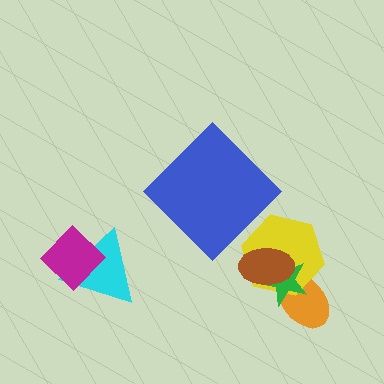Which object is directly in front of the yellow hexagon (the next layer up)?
The green star is directly in front of the yellow hexagon.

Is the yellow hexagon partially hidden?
Yes, it is partially covered by another shape.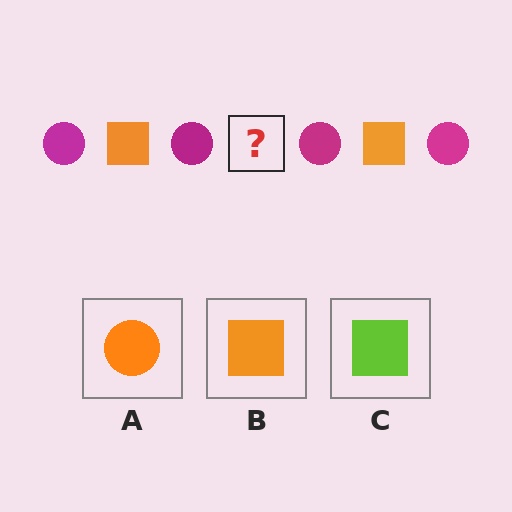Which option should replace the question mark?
Option B.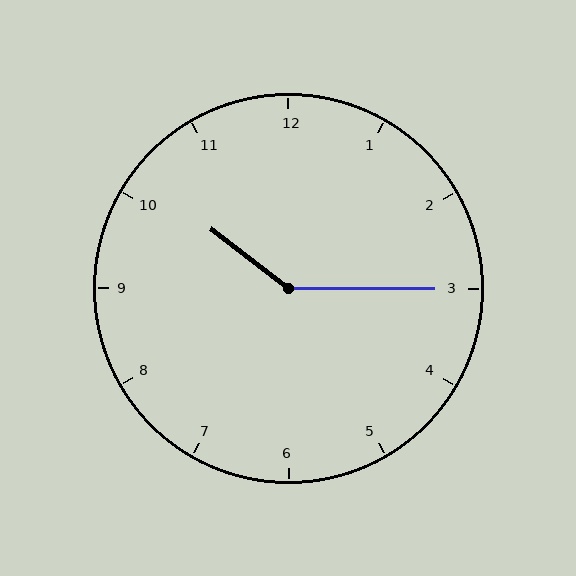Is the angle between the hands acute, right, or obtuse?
It is obtuse.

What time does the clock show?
10:15.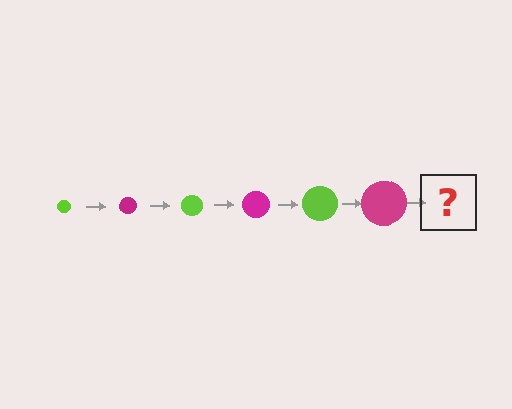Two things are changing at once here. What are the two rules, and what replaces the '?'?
The two rules are that the circle grows larger each step and the color cycles through lime and magenta. The '?' should be a lime circle, larger than the previous one.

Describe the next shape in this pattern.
It should be a lime circle, larger than the previous one.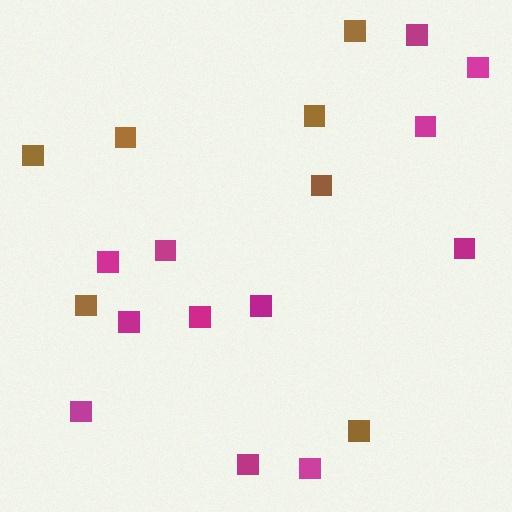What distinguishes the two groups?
There are 2 groups: one group of brown squares (7) and one group of magenta squares (12).